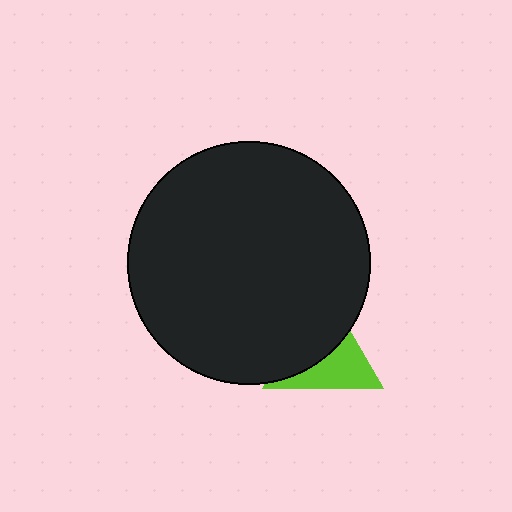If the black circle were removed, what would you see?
You would see the complete lime triangle.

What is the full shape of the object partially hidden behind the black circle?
The partially hidden object is a lime triangle.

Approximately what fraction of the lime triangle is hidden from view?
Roughly 54% of the lime triangle is hidden behind the black circle.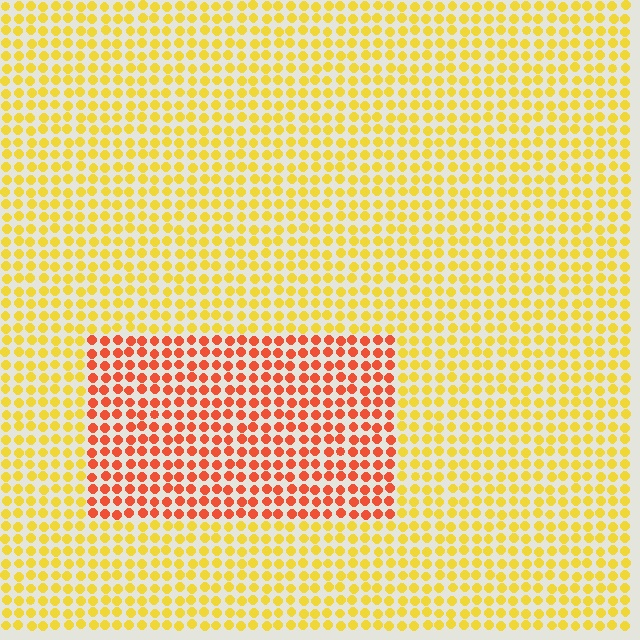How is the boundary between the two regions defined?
The boundary is defined purely by a slight shift in hue (about 44 degrees). Spacing, size, and orientation are identical on both sides.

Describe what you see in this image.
The image is filled with small yellow elements in a uniform arrangement. A rectangle-shaped region is visible where the elements are tinted to a slightly different hue, forming a subtle color boundary.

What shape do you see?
I see a rectangle.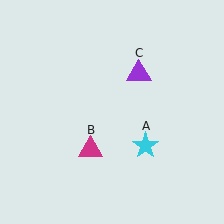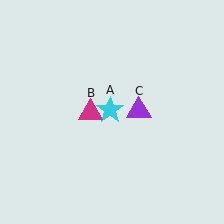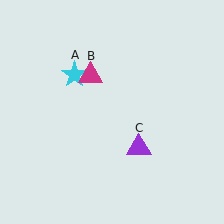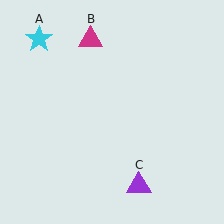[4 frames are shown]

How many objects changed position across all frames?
3 objects changed position: cyan star (object A), magenta triangle (object B), purple triangle (object C).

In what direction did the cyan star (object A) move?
The cyan star (object A) moved up and to the left.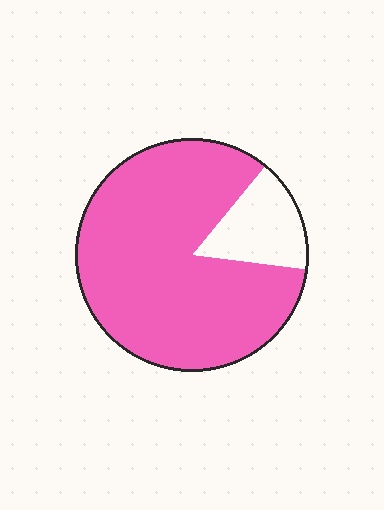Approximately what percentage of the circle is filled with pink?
Approximately 85%.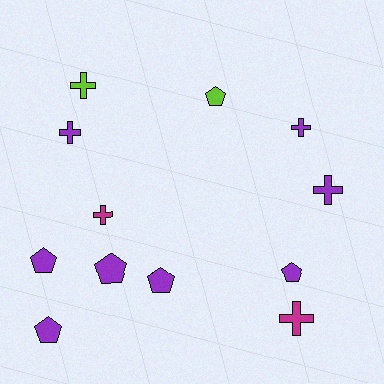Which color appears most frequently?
Purple, with 8 objects.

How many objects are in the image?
There are 12 objects.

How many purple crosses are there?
There are 3 purple crosses.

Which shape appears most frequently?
Cross, with 6 objects.